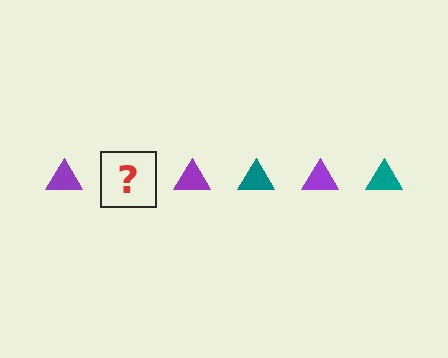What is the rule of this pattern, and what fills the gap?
The rule is that the pattern cycles through purple, teal triangles. The gap should be filled with a teal triangle.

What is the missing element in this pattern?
The missing element is a teal triangle.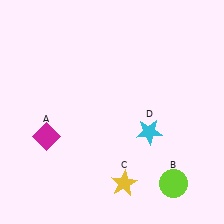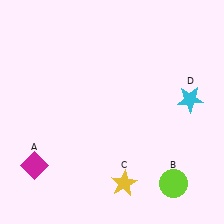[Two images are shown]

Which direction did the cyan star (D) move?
The cyan star (D) moved right.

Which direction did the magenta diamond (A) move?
The magenta diamond (A) moved down.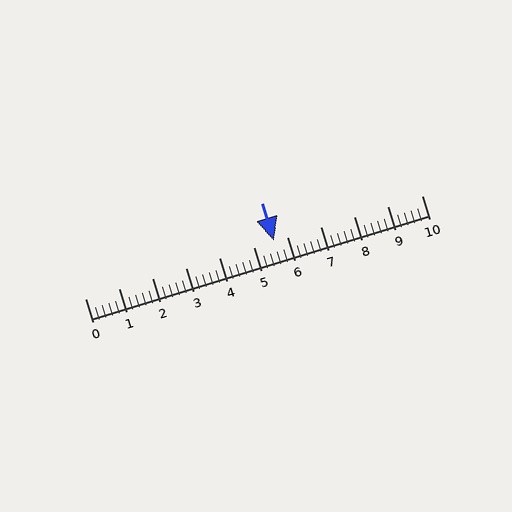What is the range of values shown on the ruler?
The ruler shows values from 0 to 10.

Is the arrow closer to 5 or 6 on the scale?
The arrow is closer to 6.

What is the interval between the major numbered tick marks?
The major tick marks are spaced 1 units apart.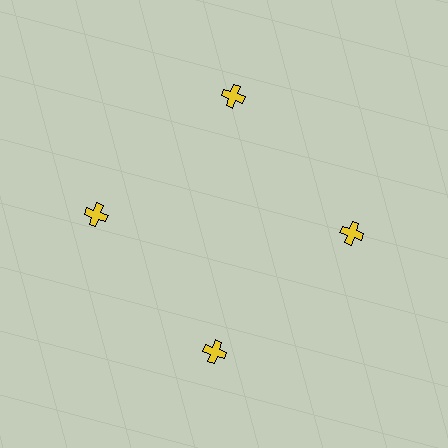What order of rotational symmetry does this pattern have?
This pattern has 4-fold rotational symmetry.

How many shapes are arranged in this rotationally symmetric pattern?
There are 4 shapes, arranged in 4 groups of 1.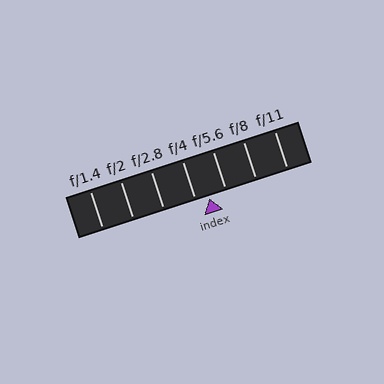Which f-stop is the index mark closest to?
The index mark is closest to f/4.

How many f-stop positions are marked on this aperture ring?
There are 7 f-stop positions marked.